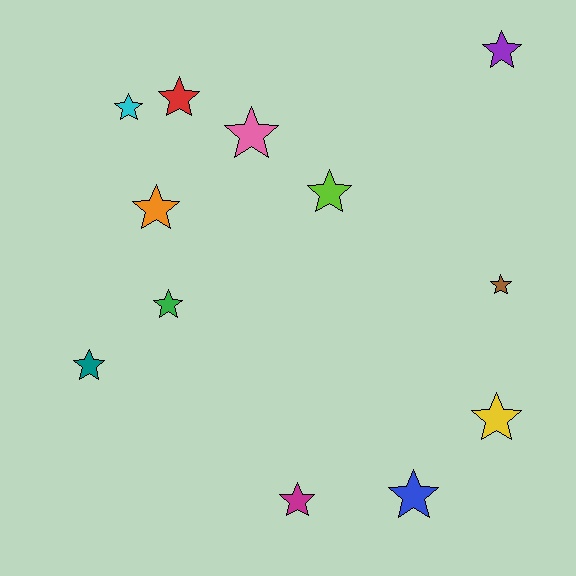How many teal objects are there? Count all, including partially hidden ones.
There is 1 teal object.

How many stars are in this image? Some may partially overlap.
There are 12 stars.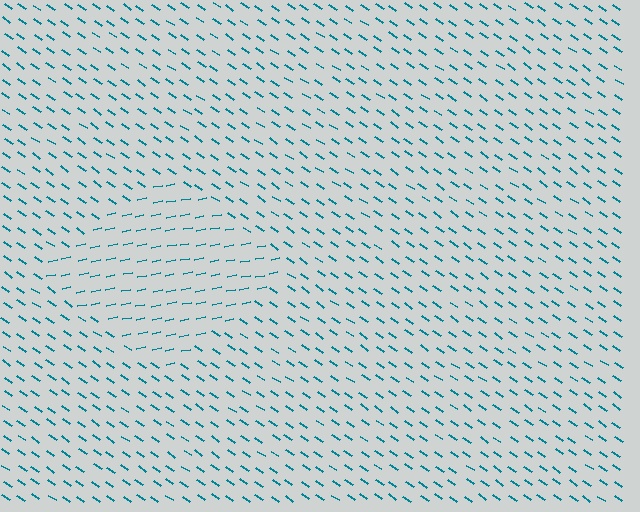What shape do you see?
I see a diamond.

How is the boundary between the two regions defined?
The boundary is defined purely by a change in line orientation (approximately 45 degrees difference). All lines are the same color and thickness.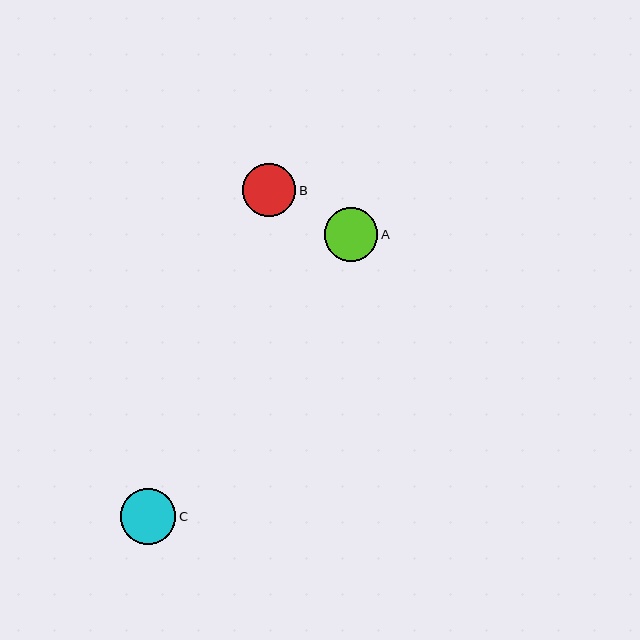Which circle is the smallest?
Circle B is the smallest with a size of approximately 53 pixels.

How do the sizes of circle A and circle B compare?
Circle A and circle B are approximately the same size.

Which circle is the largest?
Circle C is the largest with a size of approximately 56 pixels.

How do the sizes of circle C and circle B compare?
Circle C and circle B are approximately the same size.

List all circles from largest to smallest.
From largest to smallest: C, A, B.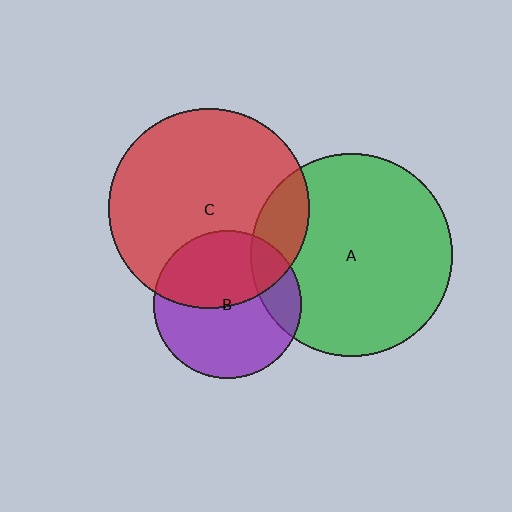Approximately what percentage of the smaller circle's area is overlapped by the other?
Approximately 45%.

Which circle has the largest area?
Circle A (green).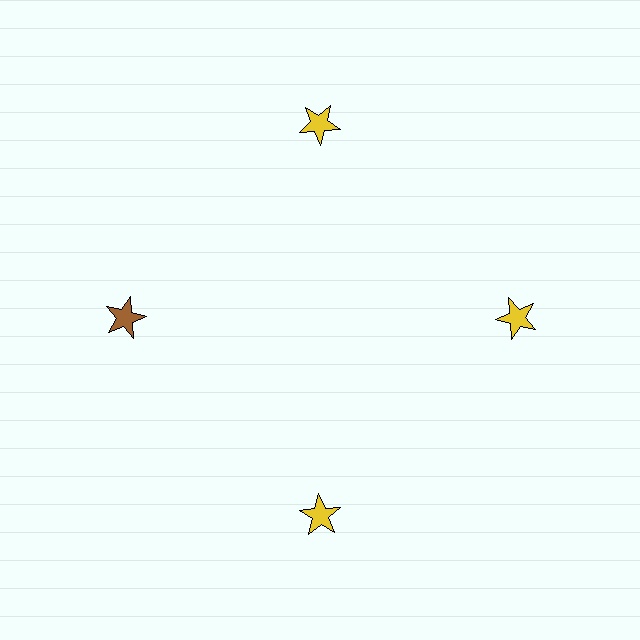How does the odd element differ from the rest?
It has a different color: brown instead of yellow.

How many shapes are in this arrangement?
There are 4 shapes arranged in a ring pattern.